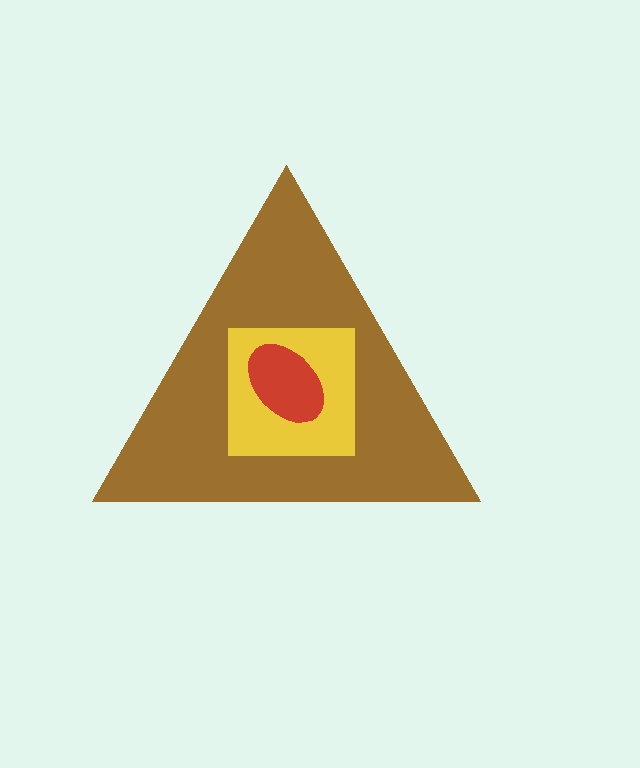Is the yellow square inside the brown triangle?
Yes.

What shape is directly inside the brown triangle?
The yellow square.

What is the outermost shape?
The brown triangle.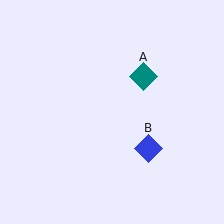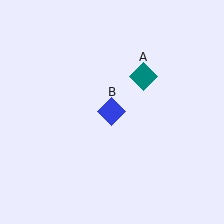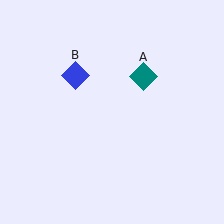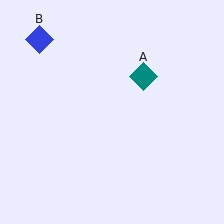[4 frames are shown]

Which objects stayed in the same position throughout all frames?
Teal diamond (object A) remained stationary.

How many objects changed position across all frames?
1 object changed position: blue diamond (object B).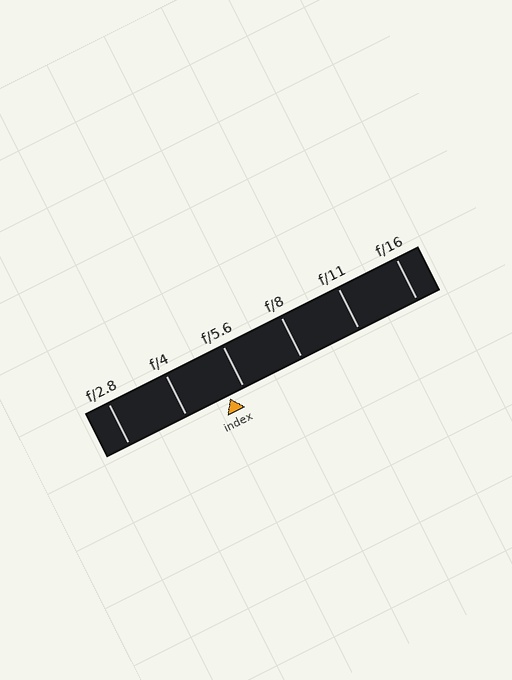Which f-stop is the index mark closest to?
The index mark is closest to f/5.6.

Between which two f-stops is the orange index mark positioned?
The index mark is between f/4 and f/5.6.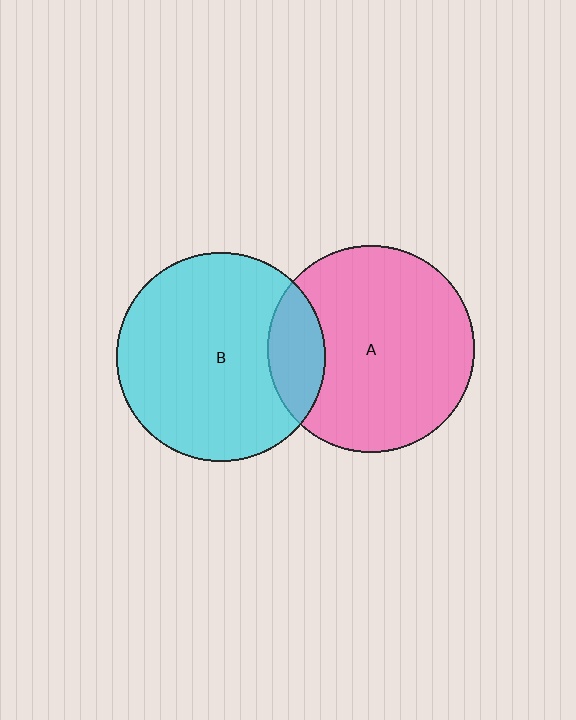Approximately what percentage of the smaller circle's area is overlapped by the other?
Approximately 15%.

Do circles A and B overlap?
Yes.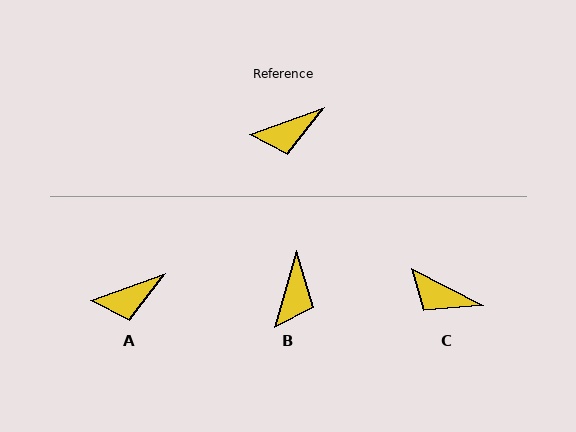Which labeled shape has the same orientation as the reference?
A.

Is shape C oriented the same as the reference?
No, it is off by about 47 degrees.